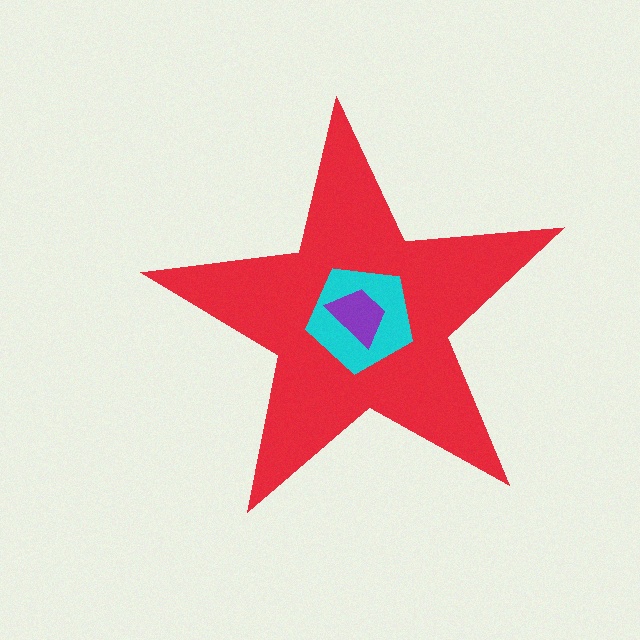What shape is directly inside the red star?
The cyan pentagon.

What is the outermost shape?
The red star.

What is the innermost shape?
The purple trapezoid.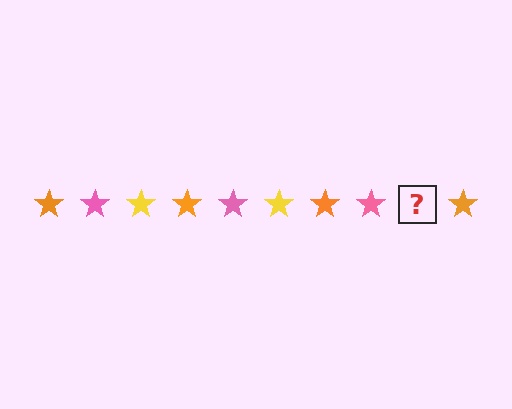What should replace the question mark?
The question mark should be replaced with a yellow star.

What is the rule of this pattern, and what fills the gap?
The rule is that the pattern cycles through orange, pink, yellow stars. The gap should be filled with a yellow star.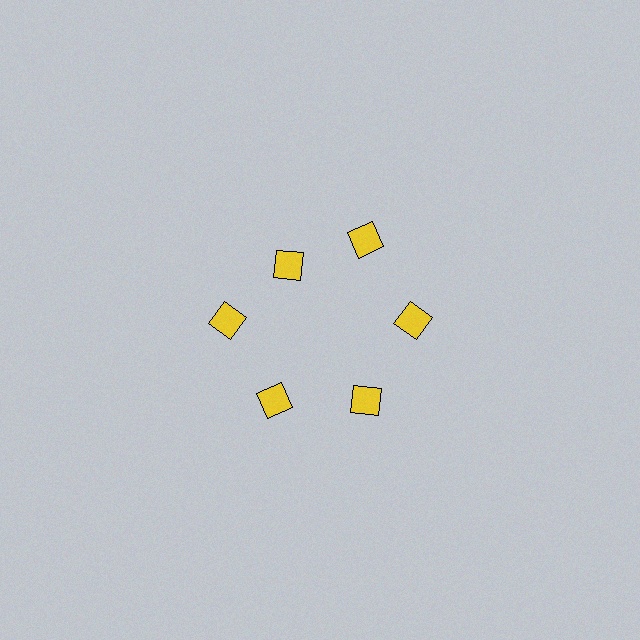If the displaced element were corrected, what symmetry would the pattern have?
It would have 6-fold rotational symmetry — the pattern would map onto itself every 60 degrees.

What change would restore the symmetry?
The symmetry would be restored by moving it outward, back onto the ring so that all 6 squares sit at equal angles and equal distance from the center.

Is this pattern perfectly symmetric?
No. The 6 yellow squares are arranged in a ring, but one element near the 11 o'clock position is pulled inward toward the center, breaking the 6-fold rotational symmetry.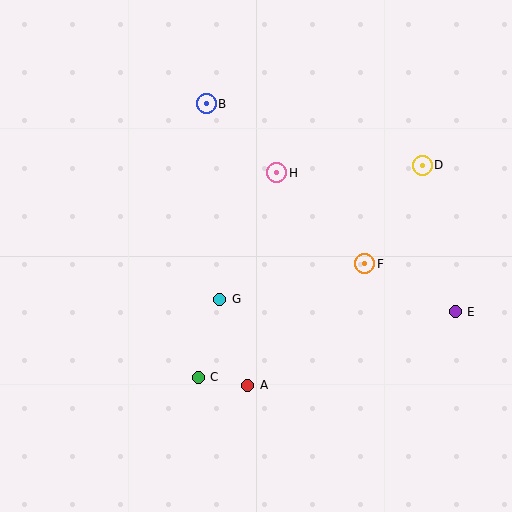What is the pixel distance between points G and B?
The distance between G and B is 196 pixels.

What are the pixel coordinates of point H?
Point H is at (277, 173).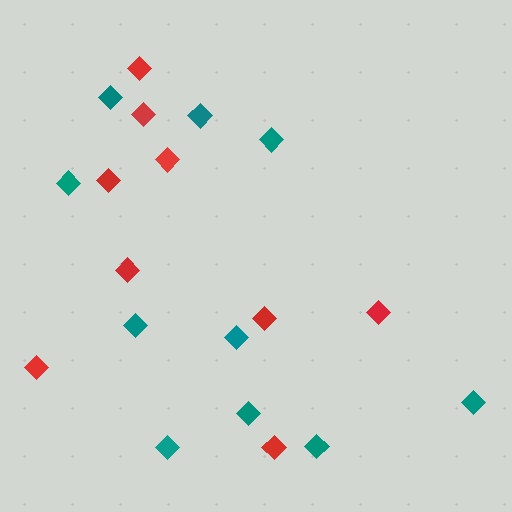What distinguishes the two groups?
There are 2 groups: one group of teal diamonds (10) and one group of red diamonds (9).